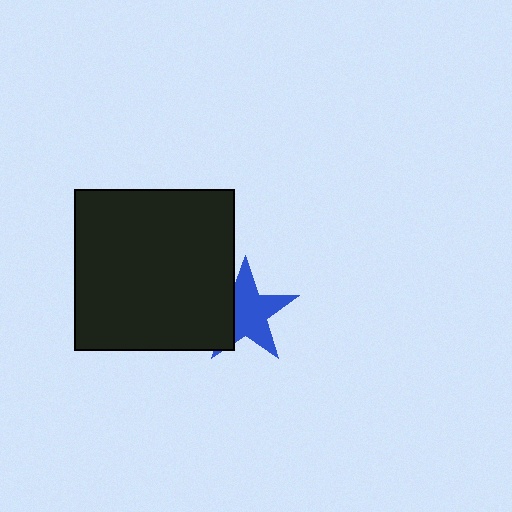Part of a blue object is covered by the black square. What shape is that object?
It is a star.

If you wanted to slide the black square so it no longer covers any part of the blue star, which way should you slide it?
Slide it left — that is the most direct way to separate the two shapes.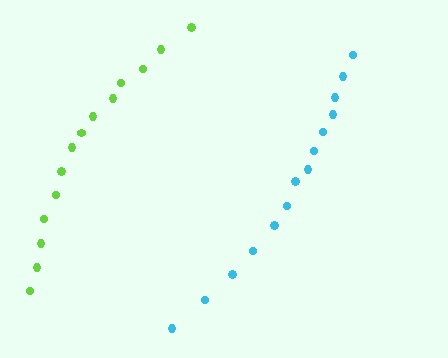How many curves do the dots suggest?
There are 2 distinct paths.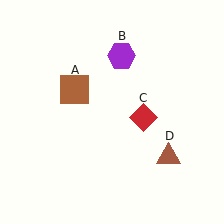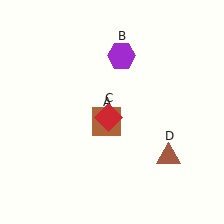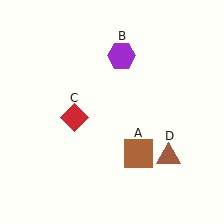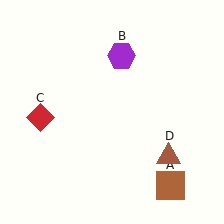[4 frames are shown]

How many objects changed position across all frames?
2 objects changed position: brown square (object A), red diamond (object C).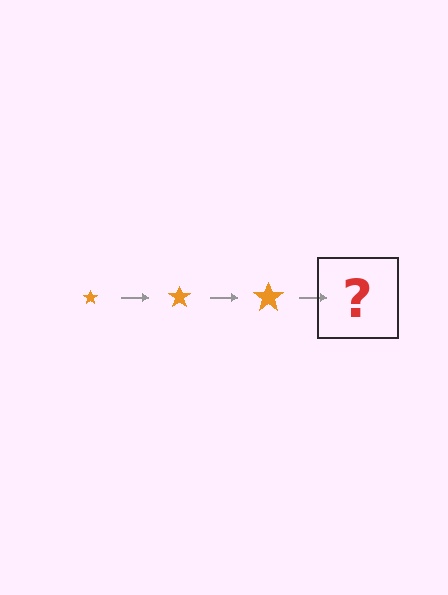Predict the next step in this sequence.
The next step is an orange star, larger than the previous one.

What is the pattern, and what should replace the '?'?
The pattern is that the star gets progressively larger each step. The '?' should be an orange star, larger than the previous one.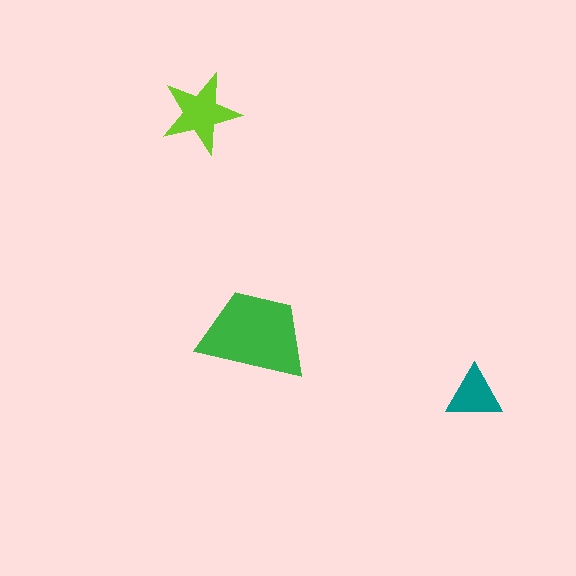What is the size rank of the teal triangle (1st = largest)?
3rd.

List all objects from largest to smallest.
The green trapezoid, the lime star, the teal triangle.